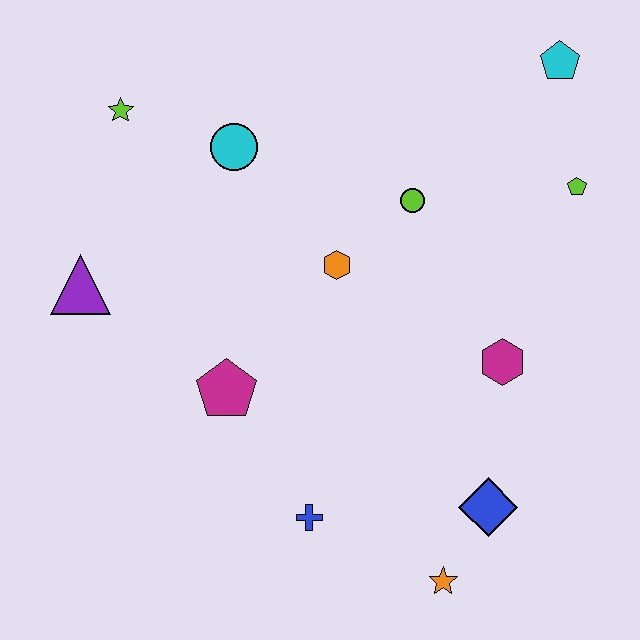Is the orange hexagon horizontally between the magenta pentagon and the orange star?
Yes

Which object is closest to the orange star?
The blue diamond is closest to the orange star.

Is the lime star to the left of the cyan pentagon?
Yes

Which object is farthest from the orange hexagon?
The orange star is farthest from the orange hexagon.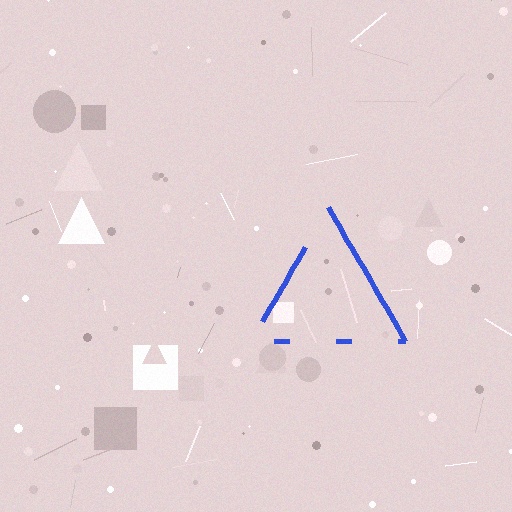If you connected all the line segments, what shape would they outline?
They would outline a triangle.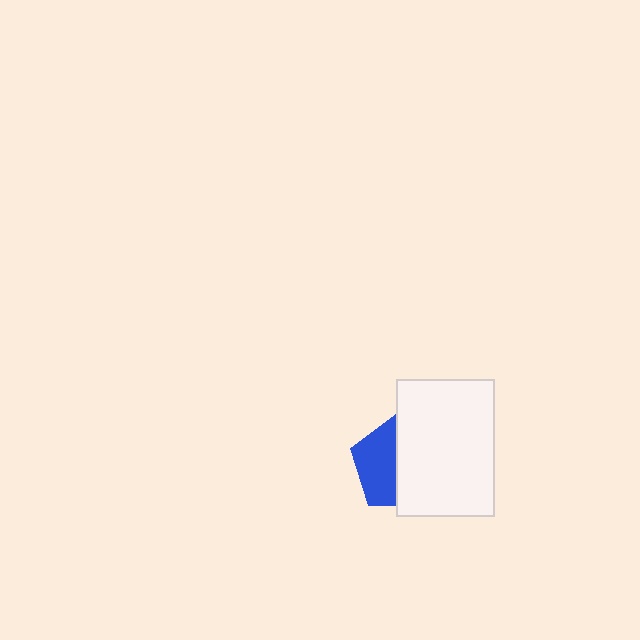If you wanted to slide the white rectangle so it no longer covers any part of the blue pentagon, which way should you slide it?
Slide it right — that is the most direct way to separate the two shapes.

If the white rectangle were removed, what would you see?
You would see the complete blue pentagon.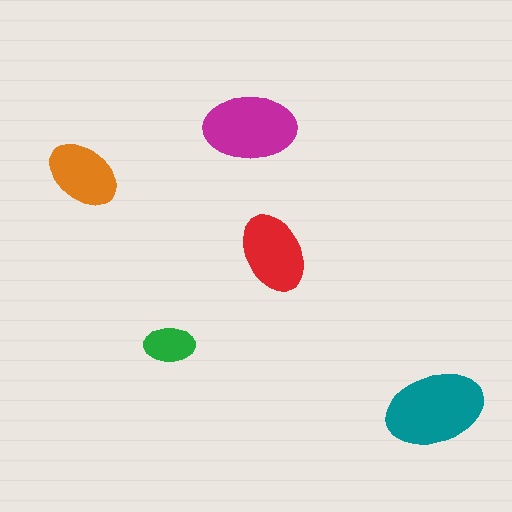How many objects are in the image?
There are 5 objects in the image.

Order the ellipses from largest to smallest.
the teal one, the magenta one, the red one, the orange one, the green one.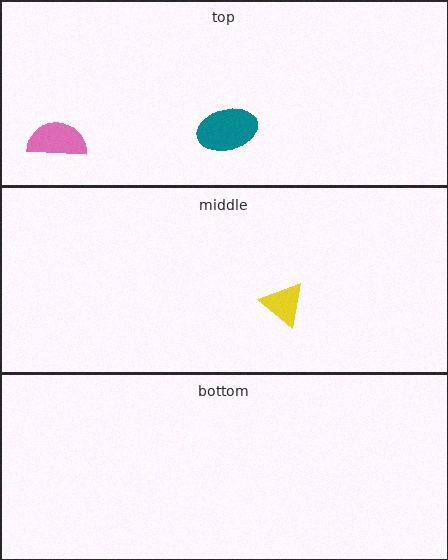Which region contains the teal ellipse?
The top region.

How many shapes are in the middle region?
1.